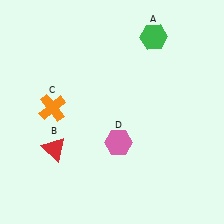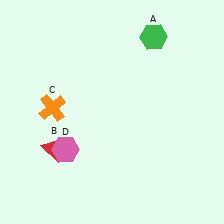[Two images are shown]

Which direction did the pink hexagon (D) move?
The pink hexagon (D) moved left.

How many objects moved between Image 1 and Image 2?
1 object moved between the two images.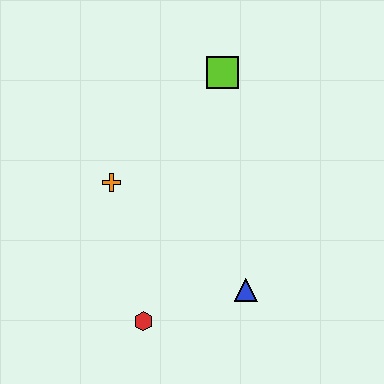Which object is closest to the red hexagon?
The blue triangle is closest to the red hexagon.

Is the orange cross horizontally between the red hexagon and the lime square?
No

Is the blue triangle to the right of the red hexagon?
Yes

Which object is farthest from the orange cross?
The blue triangle is farthest from the orange cross.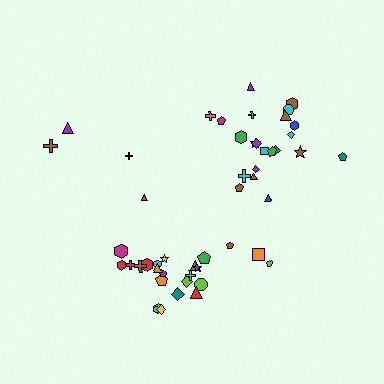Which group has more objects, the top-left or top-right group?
The top-right group.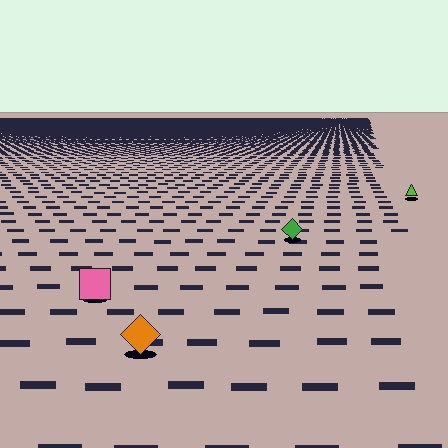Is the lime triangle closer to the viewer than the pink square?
No. The pink square is closer — you can tell from the texture gradient: the ground texture is coarser near it.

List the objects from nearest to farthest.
From nearest to farthest: the orange diamond, the pink square, the green diamond, the lime triangle.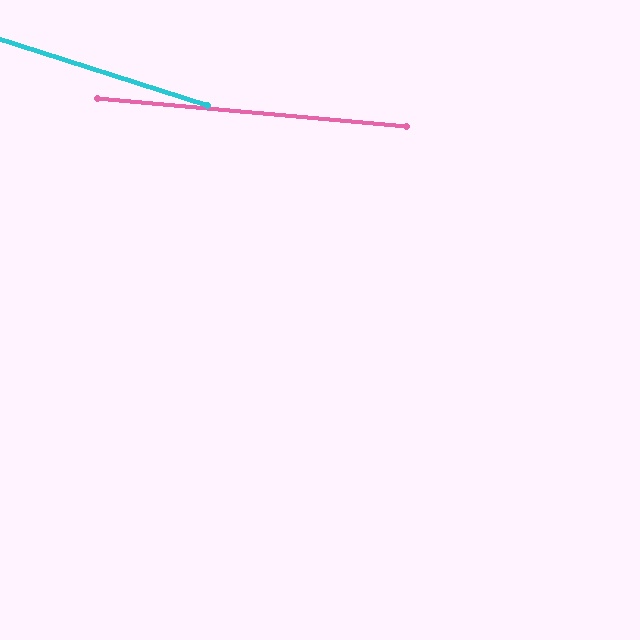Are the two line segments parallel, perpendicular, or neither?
Neither parallel nor perpendicular — they differ by about 13°.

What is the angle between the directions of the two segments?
Approximately 13 degrees.